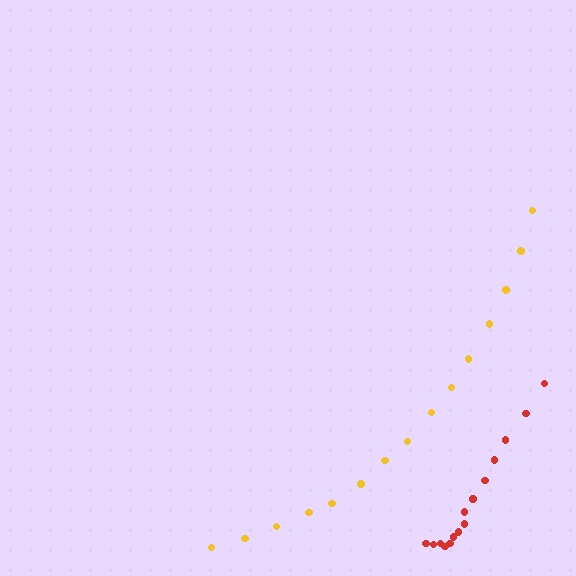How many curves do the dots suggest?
There are 2 distinct paths.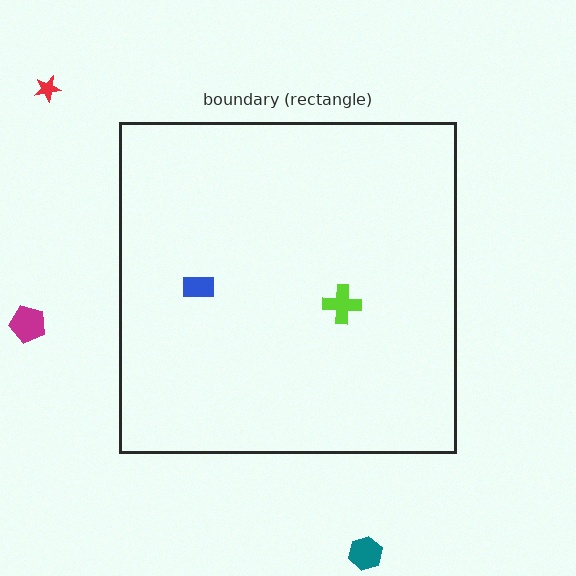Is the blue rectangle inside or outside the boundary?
Inside.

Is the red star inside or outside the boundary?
Outside.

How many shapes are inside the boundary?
2 inside, 3 outside.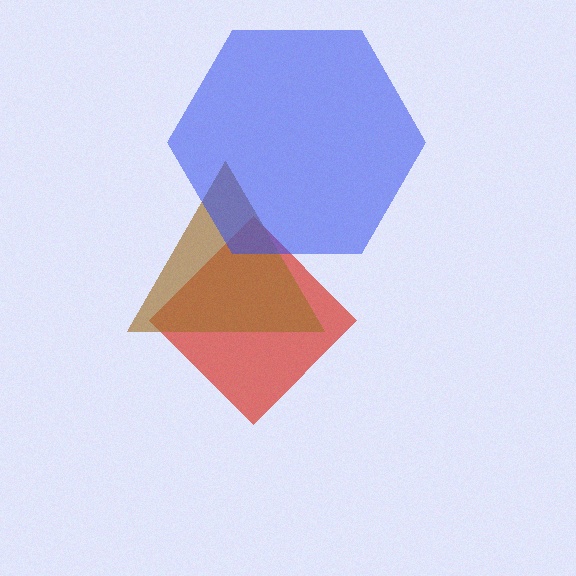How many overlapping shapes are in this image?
There are 3 overlapping shapes in the image.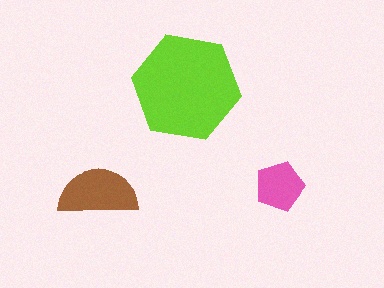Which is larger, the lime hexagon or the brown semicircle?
The lime hexagon.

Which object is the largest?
The lime hexagon.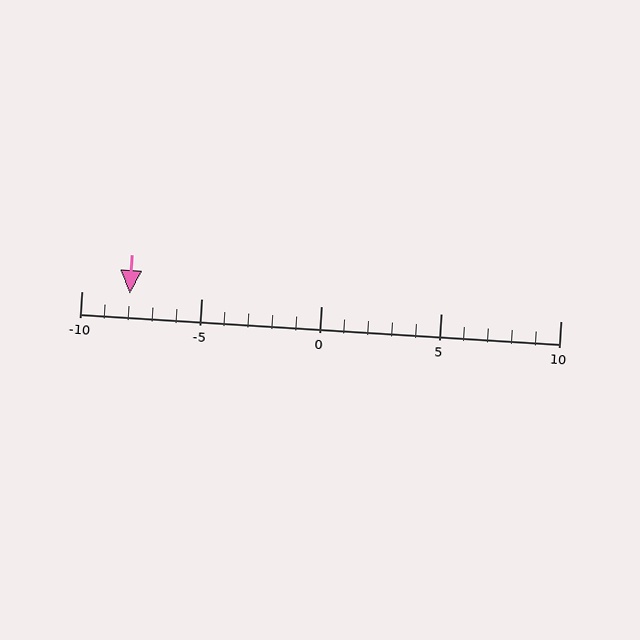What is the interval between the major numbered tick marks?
The major tick marks are spaced 5 units apart.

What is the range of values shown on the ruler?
The ruler shows values from -10 to 10.